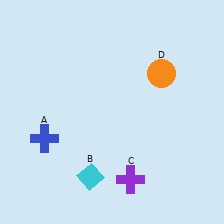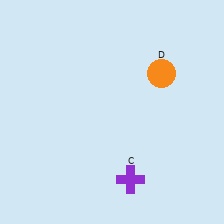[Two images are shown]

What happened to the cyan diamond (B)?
The cyan diamond (B) was removed in Image 2. It was in the bottom-left area of Image 1.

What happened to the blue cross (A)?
The blue cross (A) was removed in Image 2. It was in the bottom-left area of Image 1.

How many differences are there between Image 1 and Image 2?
There are 2 differences between the two images.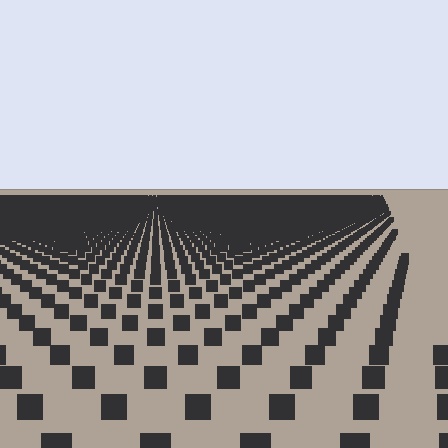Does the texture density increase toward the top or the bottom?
Density increases toward the top.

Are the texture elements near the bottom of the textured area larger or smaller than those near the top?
Larger. Near the bottom, elements are closer to the viewer and appear at a bigger on-screen size.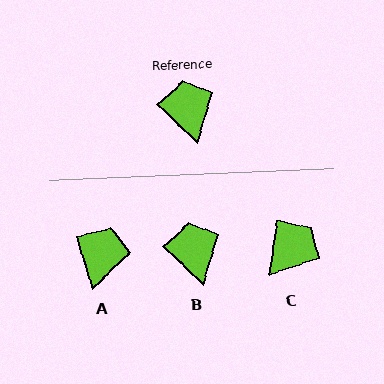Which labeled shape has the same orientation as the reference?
B.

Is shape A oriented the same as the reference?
No, it is off by about 29 degrees.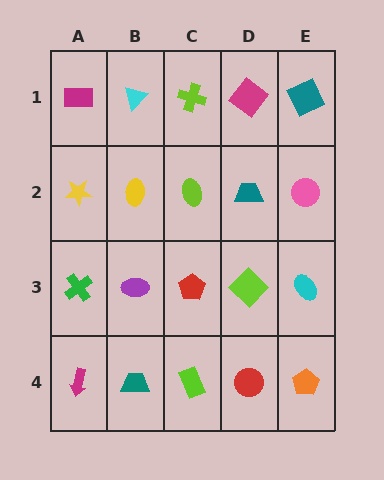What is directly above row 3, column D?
A teal trapezoid.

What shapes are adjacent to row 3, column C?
A lime ellipse (row 2, column C), a lime rectangle (row 4, column C), a purple ellipse (row 3, column B), a lime diamond (row 3, column D).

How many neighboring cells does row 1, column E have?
2.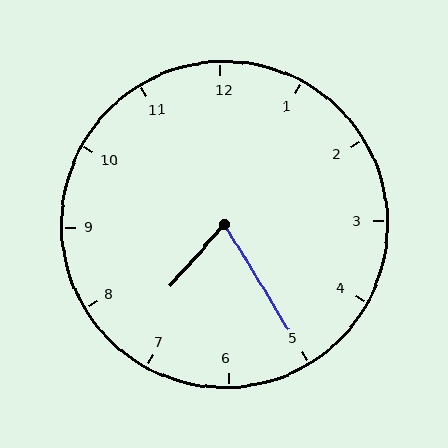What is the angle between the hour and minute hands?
Approximately 72 degrees.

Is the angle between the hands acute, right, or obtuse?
It is acute.